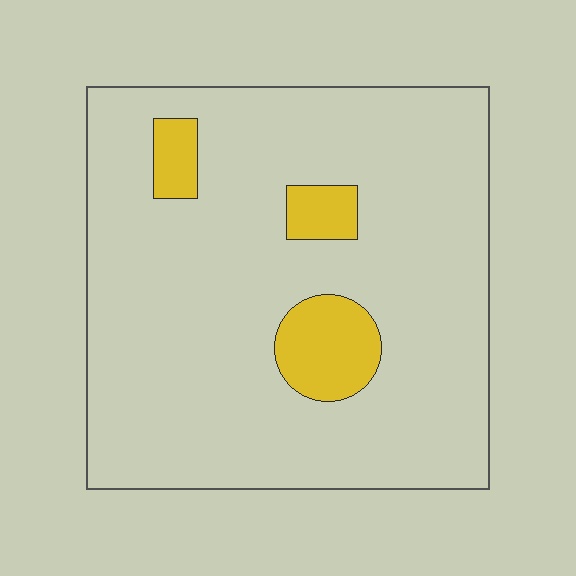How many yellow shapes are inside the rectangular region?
3.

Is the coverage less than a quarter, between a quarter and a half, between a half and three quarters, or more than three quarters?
Less than a quarter.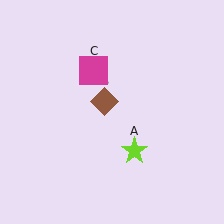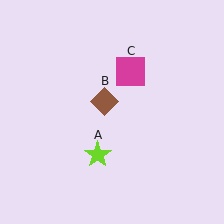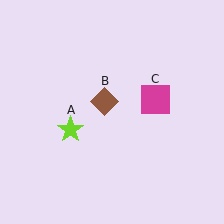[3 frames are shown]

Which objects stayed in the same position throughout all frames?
Brown diamond (object B) remained stationary.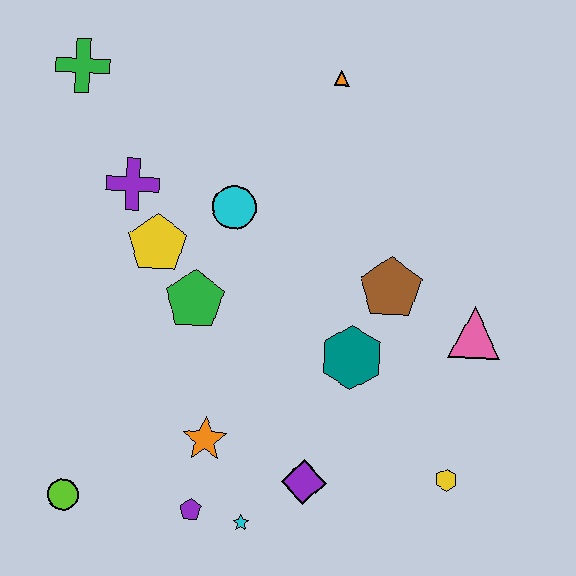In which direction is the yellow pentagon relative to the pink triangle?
The yellow pentagon is to the left of the pink triangle.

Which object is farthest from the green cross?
The yellow hexagon is farthest from the green cross.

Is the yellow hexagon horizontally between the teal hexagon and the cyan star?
No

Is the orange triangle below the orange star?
No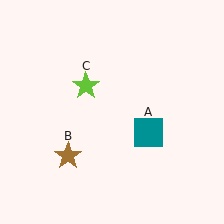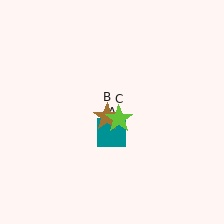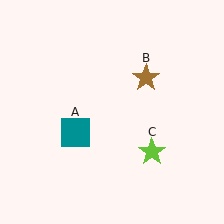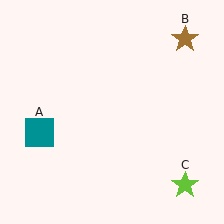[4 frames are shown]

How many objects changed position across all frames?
3 objects changed position: teal square (object A), brown star (object B), lime star (object C).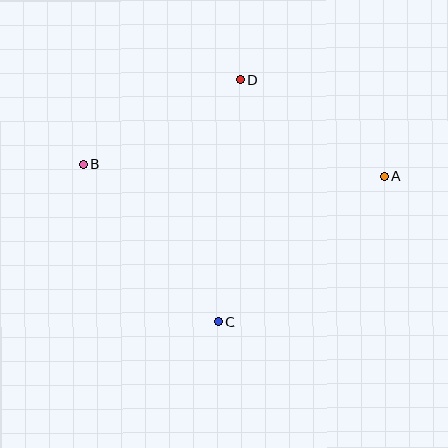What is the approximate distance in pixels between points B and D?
The distance between B and D is approximately 179 pixels.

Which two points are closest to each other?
Points A and D are closest to each other.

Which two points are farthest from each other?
Points A and B are farthest from each other.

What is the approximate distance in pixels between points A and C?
The distance between A and C is approximately 220 pixels.